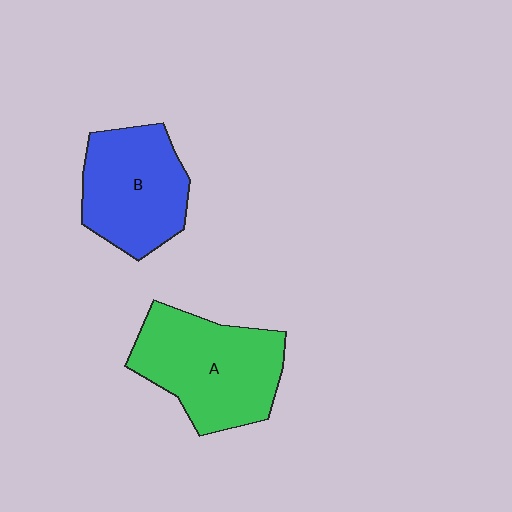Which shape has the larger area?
Shape A (green).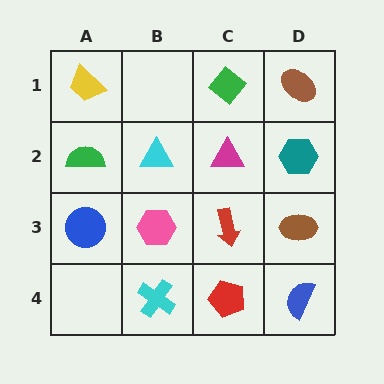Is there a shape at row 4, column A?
No, that cell is empty.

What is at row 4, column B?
A cyan cross.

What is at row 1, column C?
A green diamond.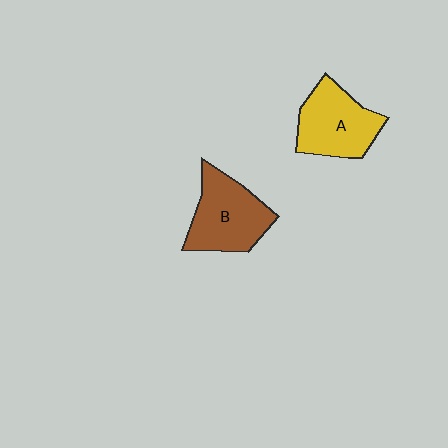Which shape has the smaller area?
Shape A (yellow).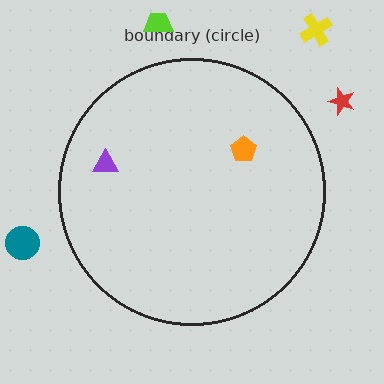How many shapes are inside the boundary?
2 inside, 4 outside.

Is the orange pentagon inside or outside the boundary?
Inside.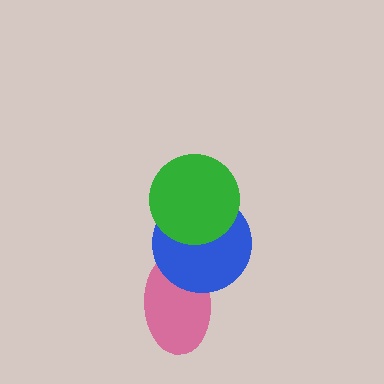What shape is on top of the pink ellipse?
The blue circle is on top of the pink ellipse.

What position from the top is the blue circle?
The blue circle is 2nd from the top.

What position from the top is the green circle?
The green circle is 1st from the top.